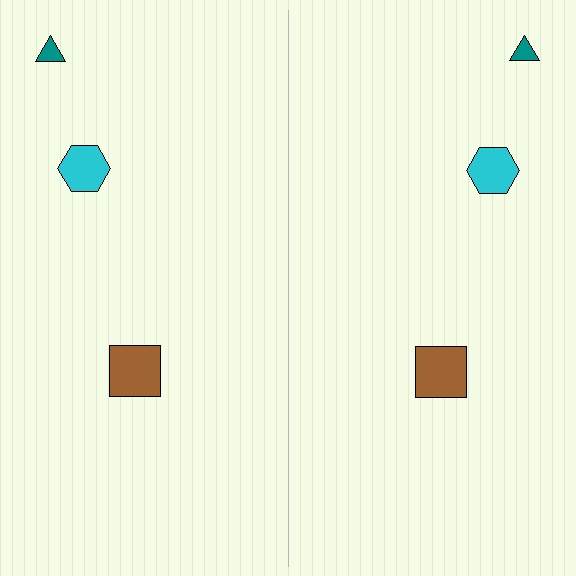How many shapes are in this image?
There are 6 shapes in this image.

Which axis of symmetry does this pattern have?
The pattern has a vertical axis of symmetry running through the center of the image.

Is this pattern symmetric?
Yes, this pattern has bilateral (reflection) symmetry.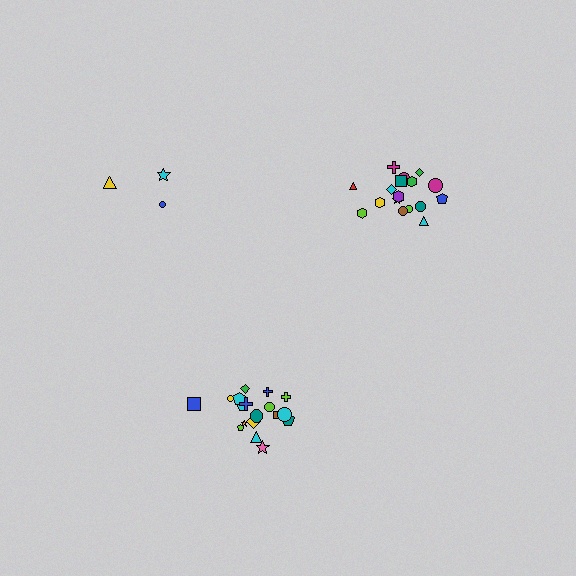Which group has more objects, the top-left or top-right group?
The top-right group.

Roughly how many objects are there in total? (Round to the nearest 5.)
Roughly 40 objects in total.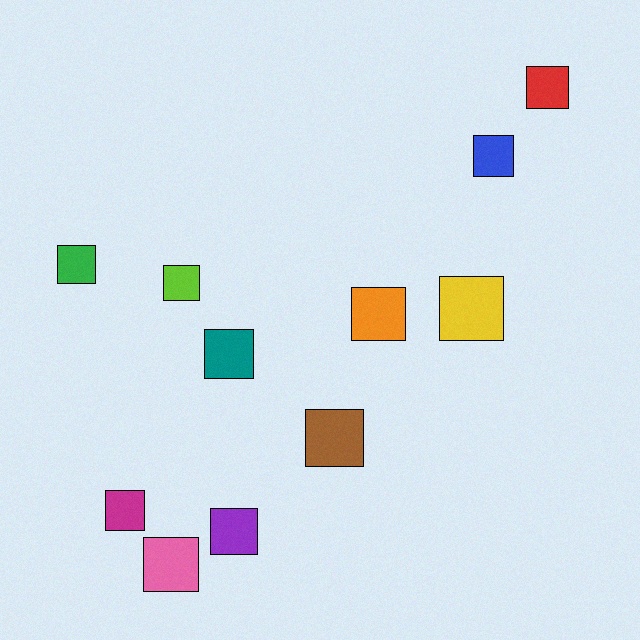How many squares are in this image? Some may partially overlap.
There are 11 squares.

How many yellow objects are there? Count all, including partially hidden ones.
There is 1 yellow object.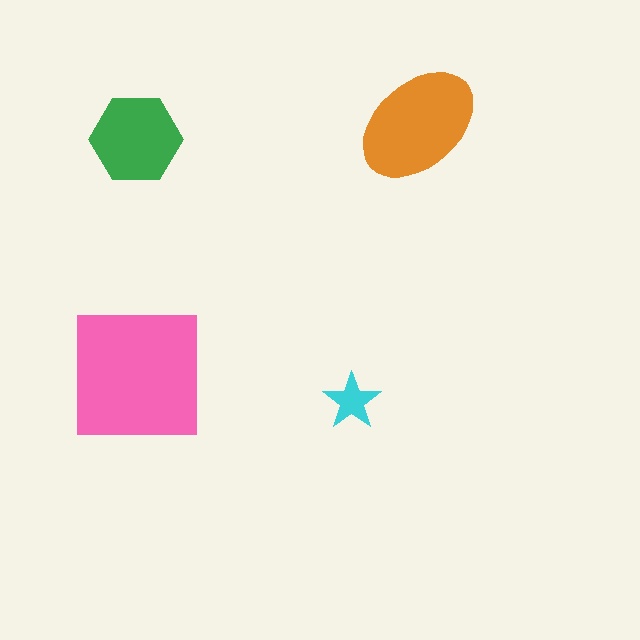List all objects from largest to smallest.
The pink square, the orange ellipse, the green hexagon, the cyan star.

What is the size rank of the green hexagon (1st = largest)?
3rd.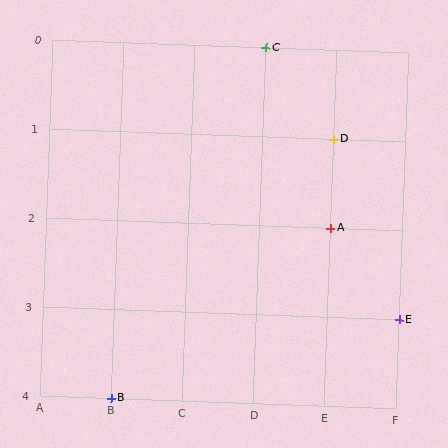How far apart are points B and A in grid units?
Points B and A are 3 columns and 2 rows apart (about 3.6 grid units diagonally).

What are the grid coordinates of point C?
Point C is at grid coordinates (D, 0).